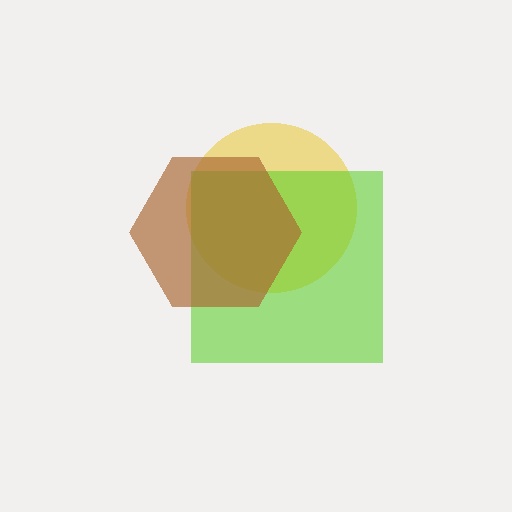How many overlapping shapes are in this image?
There are 3 overlapping shapes in the image.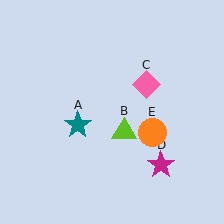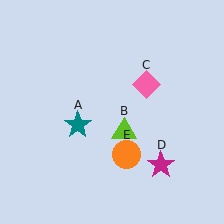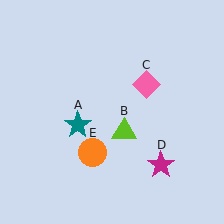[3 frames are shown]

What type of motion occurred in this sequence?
The orange circle (object E) rotated clockwise around the center of the scene.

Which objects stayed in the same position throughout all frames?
Teal star (object A) and lime triangle (object B) and pink diamond (object C) and magenta star (object D) remained stationary.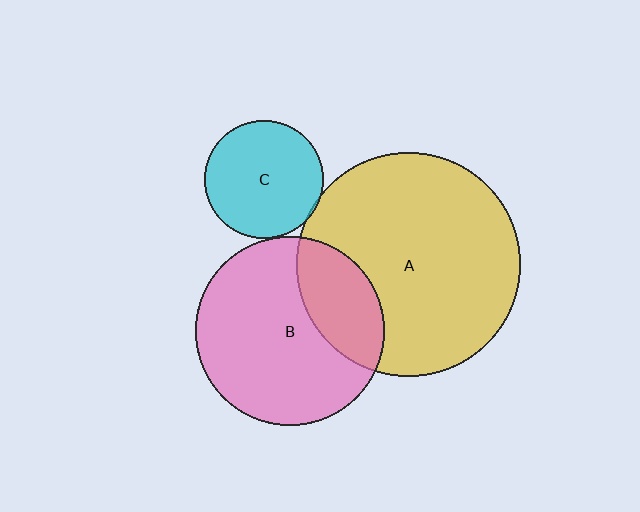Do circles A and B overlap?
Yes.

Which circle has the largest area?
Circle A (yellow).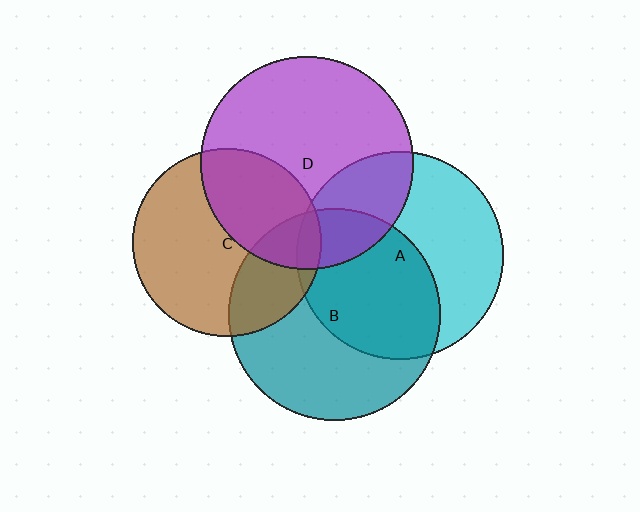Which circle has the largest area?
Circle D (purple).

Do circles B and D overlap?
Yes.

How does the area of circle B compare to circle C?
Approximately 1.3 times.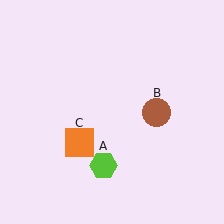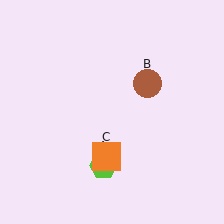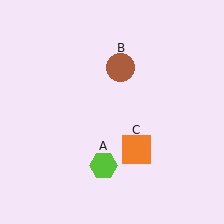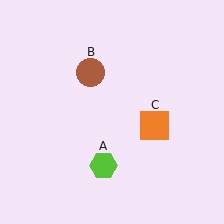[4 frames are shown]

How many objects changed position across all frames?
2 objects changed position: brown circle (object B), orange square (object C).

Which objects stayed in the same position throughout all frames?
Lime hexagon (object A) remained stationary.